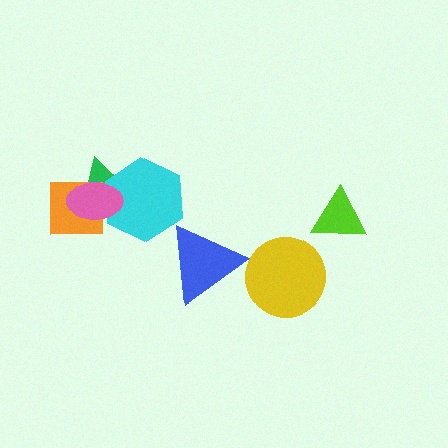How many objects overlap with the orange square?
3 objects overlap with the orange square.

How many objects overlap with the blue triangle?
0 objects overlap with the blue triangle.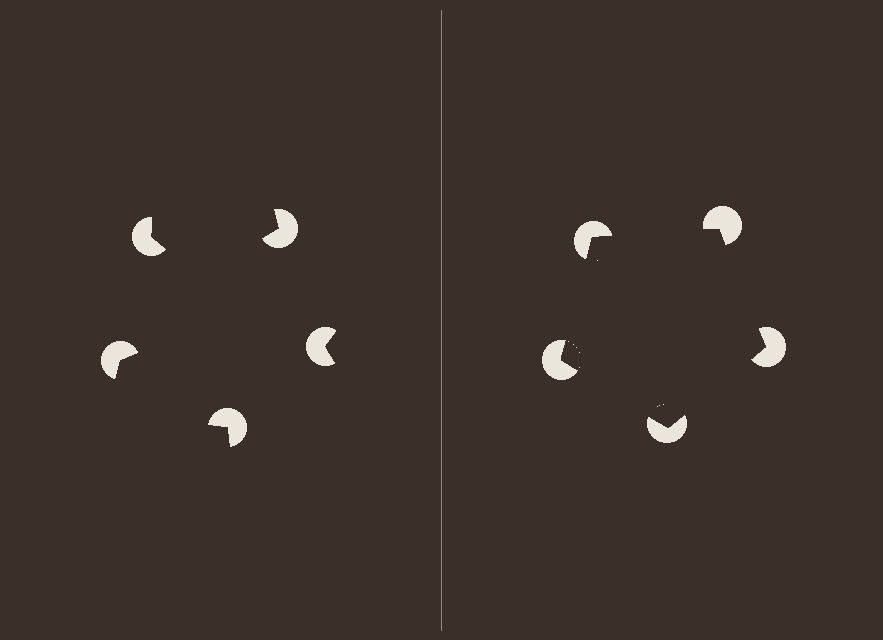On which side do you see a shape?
An illusory pentagon appears on the right side. On the left side the wedge cuts are rotated, so no coherent shape forms.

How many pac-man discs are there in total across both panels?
10 — 5 on each side.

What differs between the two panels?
The pac-man discs are positioned identically on both sides; only the wedge orientations differ. On the right they align to a pentagon; on the left they are misaligned.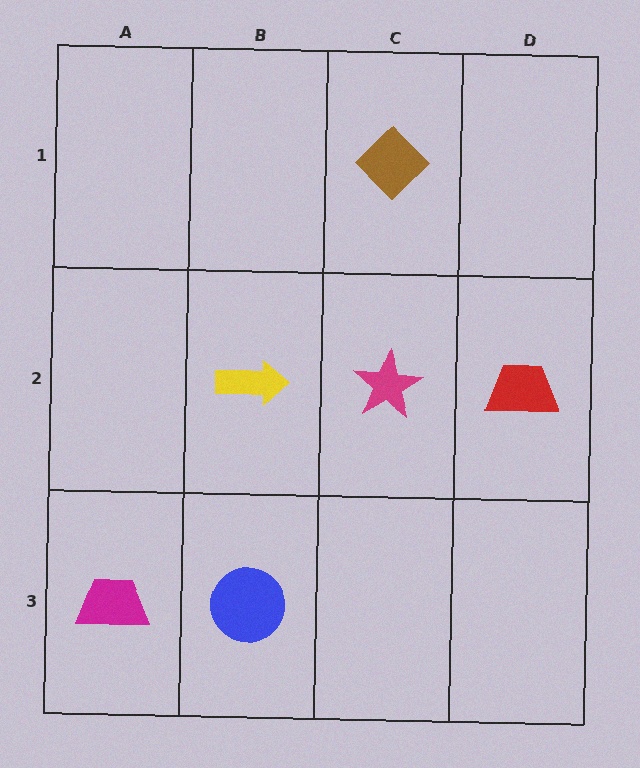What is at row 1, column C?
A brown diamond.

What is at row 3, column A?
A magenta trapezoid.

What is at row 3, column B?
A blue circle.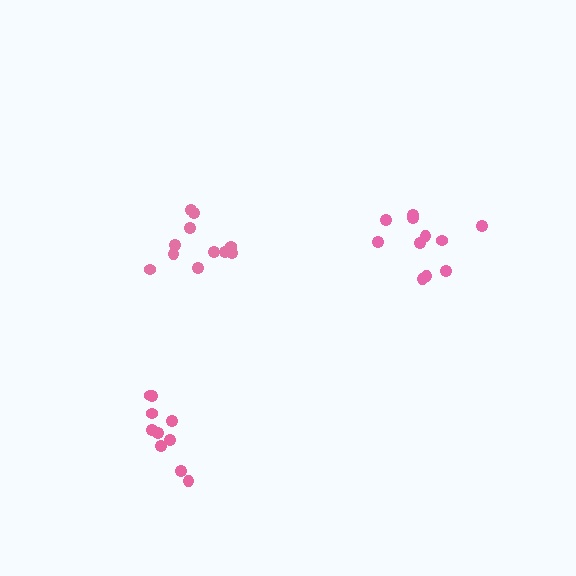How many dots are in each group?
Group 1: 11 dots, Group 2: 11 dots, Group 3: 10 dots (32 total).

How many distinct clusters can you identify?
There are 3 distinct clusters.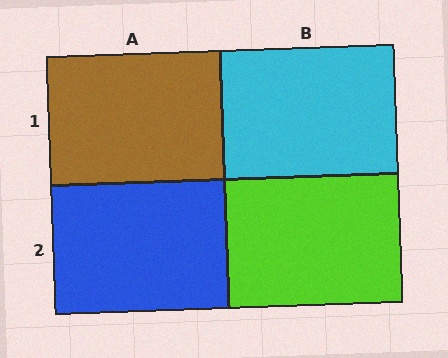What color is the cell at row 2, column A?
Blue.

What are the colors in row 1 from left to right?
Brown, cyan.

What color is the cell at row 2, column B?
Lime.